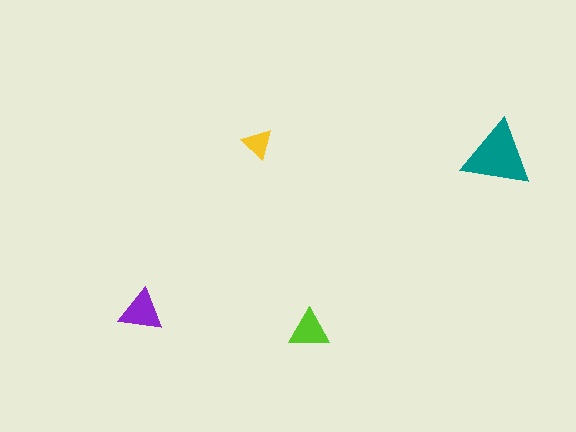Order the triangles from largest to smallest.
the teal one, the purple one, the lime one, the yellow one.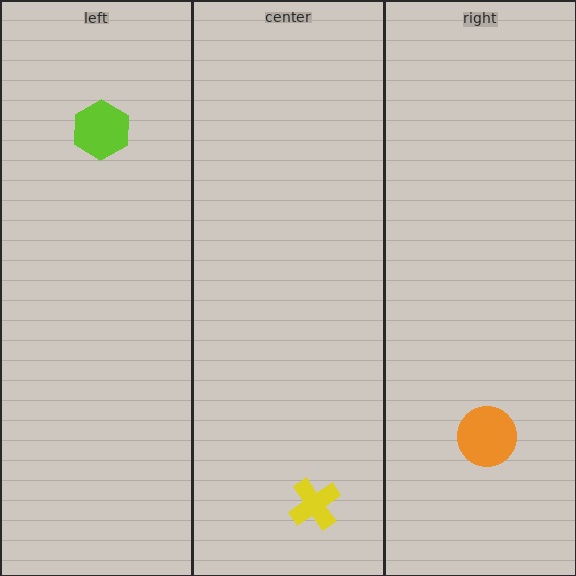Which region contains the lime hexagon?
The left region.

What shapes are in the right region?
The orange circle.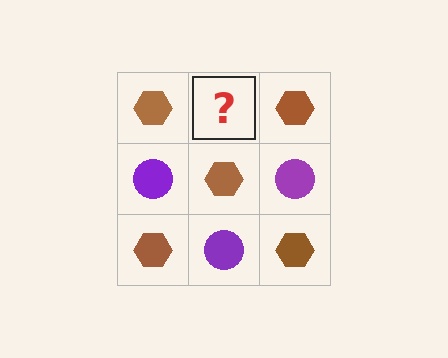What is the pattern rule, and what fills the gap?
The rule is that it alternates brown hexagon and purple circle in a checkerboard pattern. The gap should be filled with a purple circle.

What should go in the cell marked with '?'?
The missing cell should contain a purple circle.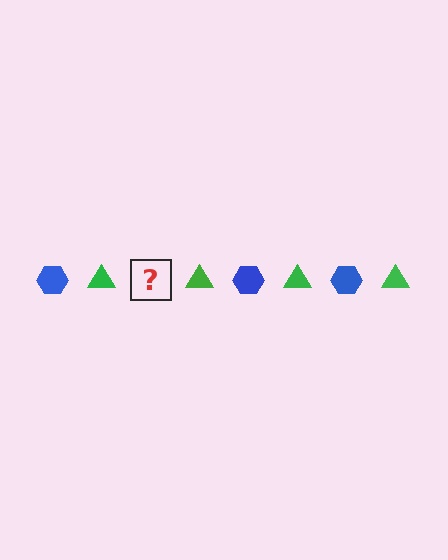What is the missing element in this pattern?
The missing element is a blue hexagon.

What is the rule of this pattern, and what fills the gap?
The rule is that the pattern alternates between blue hexagon and green triangle. The gap should be filled with a blue hexagon.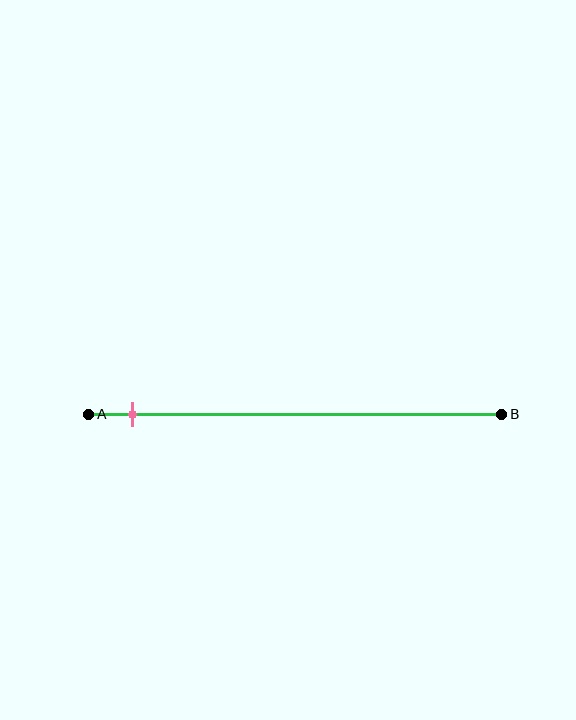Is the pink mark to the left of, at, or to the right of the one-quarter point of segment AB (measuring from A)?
The pink mark is to the left of the one-quarter point of segment AB.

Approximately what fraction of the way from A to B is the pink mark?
The pink mark is approximately 10% of the way from A to B.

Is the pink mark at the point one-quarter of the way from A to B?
No, the mark is at about 10% from A, not at the 25% one-quarter point.